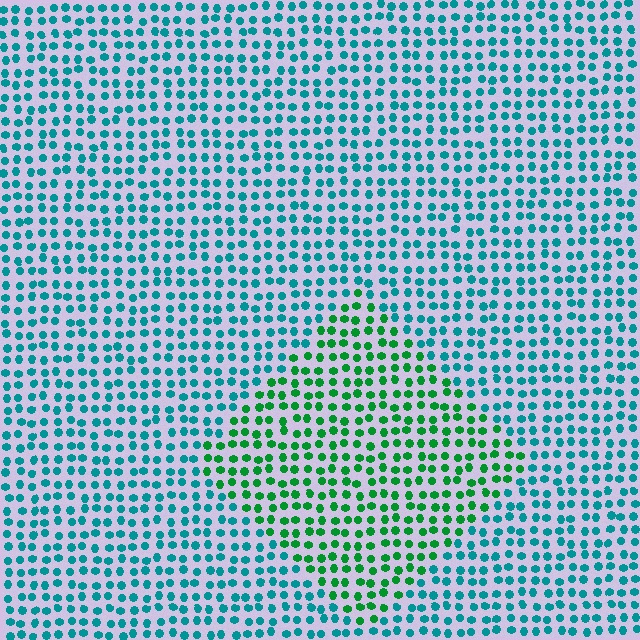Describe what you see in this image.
The image is filled with small teal elements in a uniform arrangement. A diamond-shaped region is visible where the elements are tinted to a slightly different hue, forming a subtle color boundary.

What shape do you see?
I see a diamond.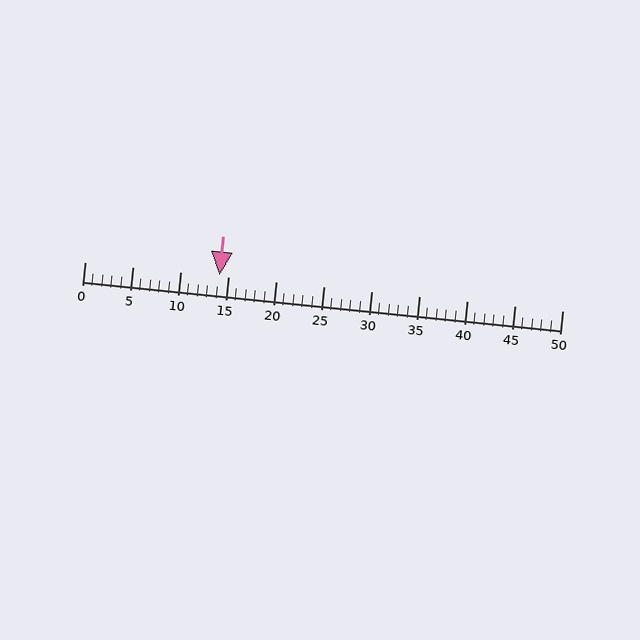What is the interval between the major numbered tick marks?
The major tick marks are spaced 5 units apart.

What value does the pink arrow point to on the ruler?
The pink arrow points to approximately 14.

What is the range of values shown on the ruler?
The ruler shows values from 0 to 50.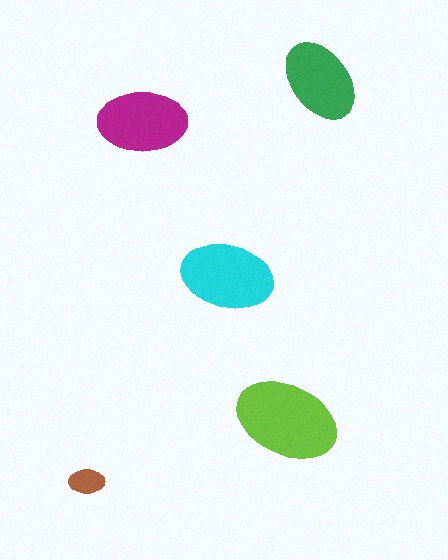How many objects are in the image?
There are 5 objects in the image.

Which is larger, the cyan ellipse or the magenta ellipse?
The cyan one.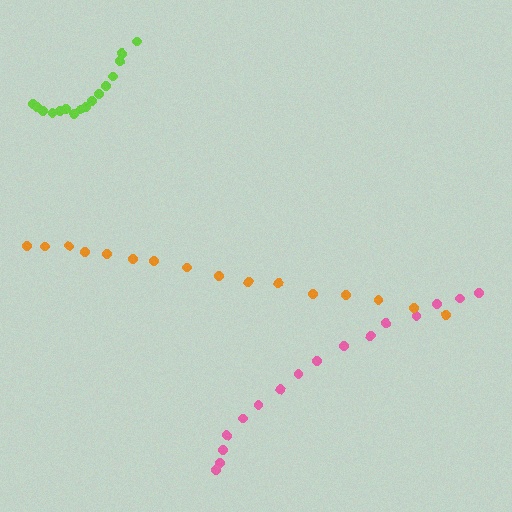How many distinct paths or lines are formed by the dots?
There are 3 distinct paths.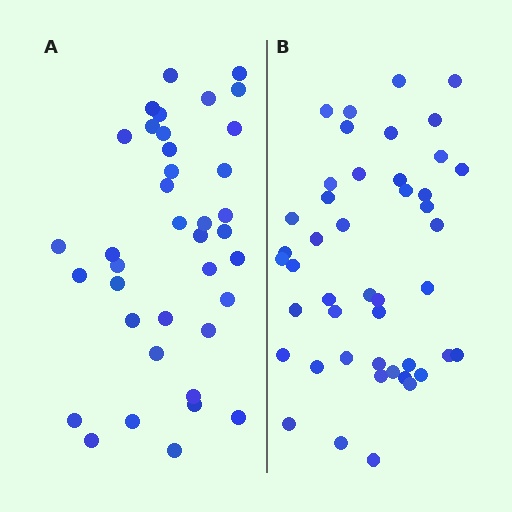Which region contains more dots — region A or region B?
Region B (the right region) has more dots.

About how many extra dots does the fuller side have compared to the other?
Region B has roughly 8 or so more dots than region A.